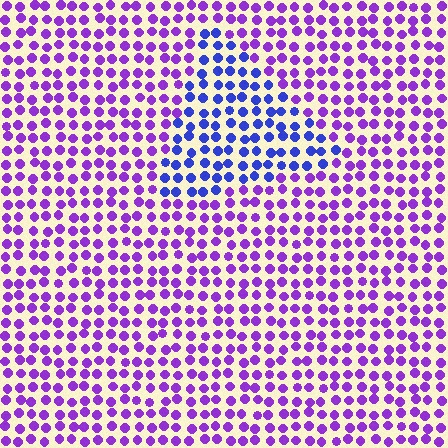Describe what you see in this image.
The image is filled with small purple elements in a uniform arrangement. A triangle-shaped region is visible where the elements are tinted to a slightly different hue, forming a subtle color boundary.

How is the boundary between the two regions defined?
The boundary is defined purely by a slight shift in hue (about 42 degrees). Spacing, size, and orientation are identical on both sides.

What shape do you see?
I see a triangle.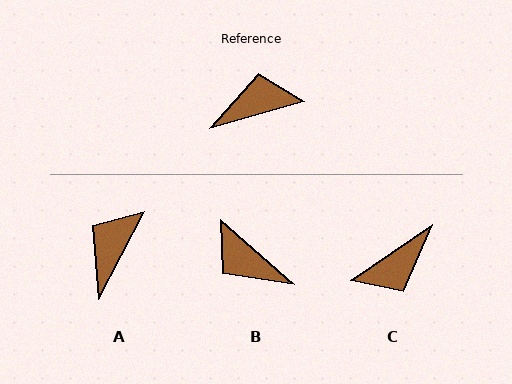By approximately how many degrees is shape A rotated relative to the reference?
Approximately 47 degrees counter-clockwise.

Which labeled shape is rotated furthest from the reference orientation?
C, about 161 degrees away.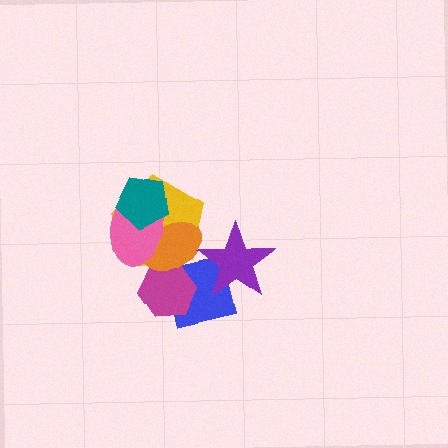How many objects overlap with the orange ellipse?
6 objects overlap with the orange ellipse.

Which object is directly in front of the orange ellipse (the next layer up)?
The pink ellipse is directly in front of the orange ellipse.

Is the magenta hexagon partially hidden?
Yes, it is partially covered by another shape.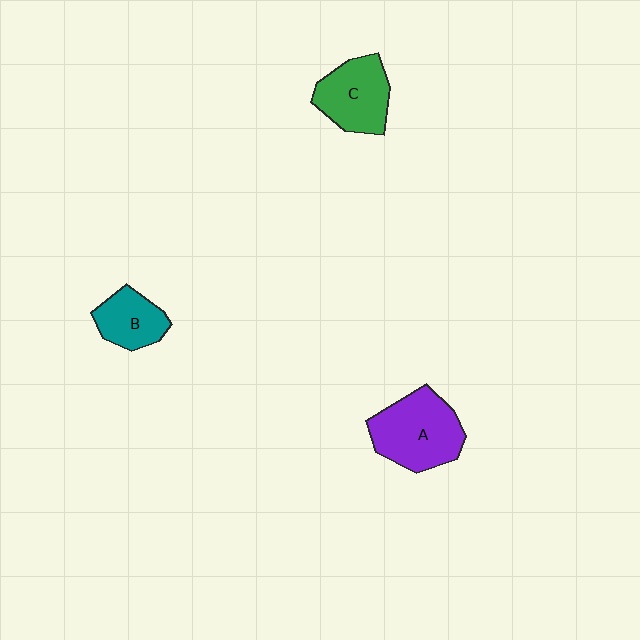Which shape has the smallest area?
Shape B (teal).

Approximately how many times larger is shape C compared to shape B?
Approximately 1.4 times.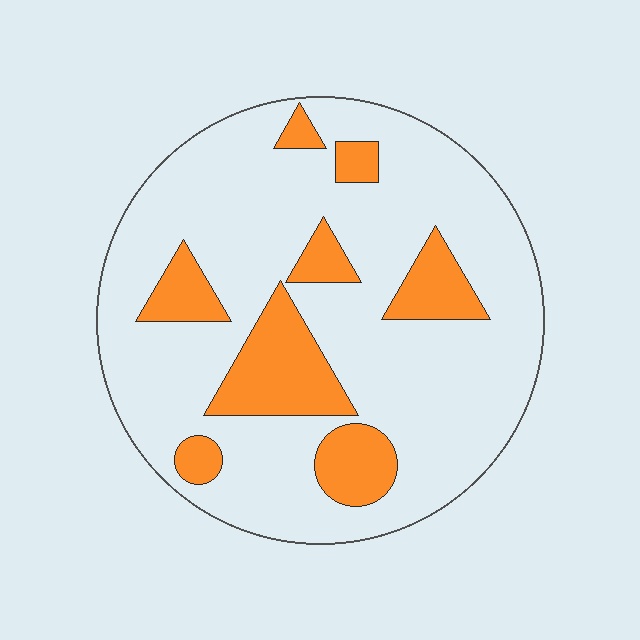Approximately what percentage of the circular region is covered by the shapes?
Approximately 20%.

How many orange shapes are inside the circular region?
8.